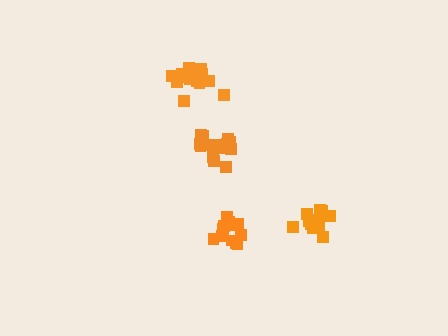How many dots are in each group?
Group 1: 13 dots, Group 2: 16 dots, Group 3: 17 dots, Group 4: 15 dots (61 total).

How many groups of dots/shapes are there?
There are 4 groups.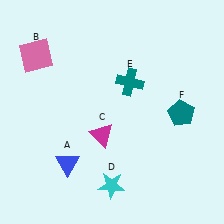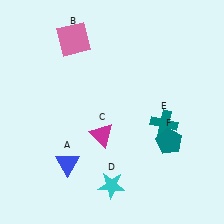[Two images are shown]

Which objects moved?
The objects that moved are: the pink square (B), the teal cross (E), the teal pentagon (F).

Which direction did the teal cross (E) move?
The teal cross (E) moved down.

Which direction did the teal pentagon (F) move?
The teal pentagon (F) moved down.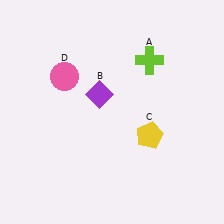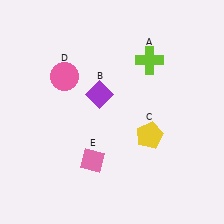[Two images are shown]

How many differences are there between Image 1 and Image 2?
There is 1 difference between the two images.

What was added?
A pink diamond (E) was added in Image 2.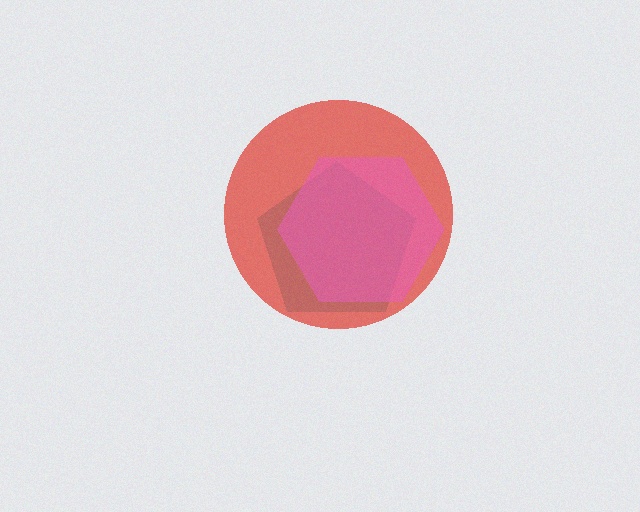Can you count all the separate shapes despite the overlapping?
Yes, there are 3 separate shapes.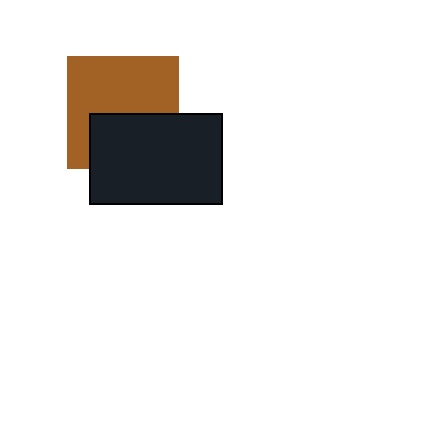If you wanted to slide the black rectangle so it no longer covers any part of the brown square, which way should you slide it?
Slide it down — that is the most direct way to separate the two shapes.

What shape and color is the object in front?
The object in front is a black rectangle.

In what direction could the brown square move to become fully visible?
The brown square could move up. That would shift it out from behind the black rectangle entirely.